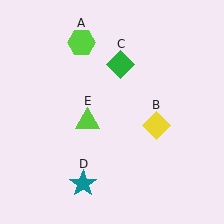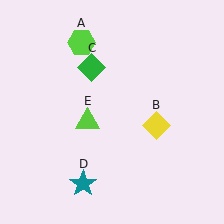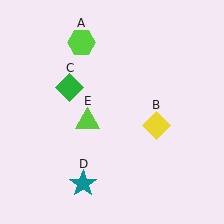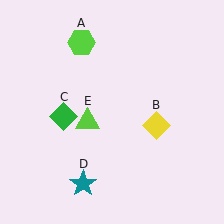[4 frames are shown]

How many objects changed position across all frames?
1 object changed position: green diamond (object C).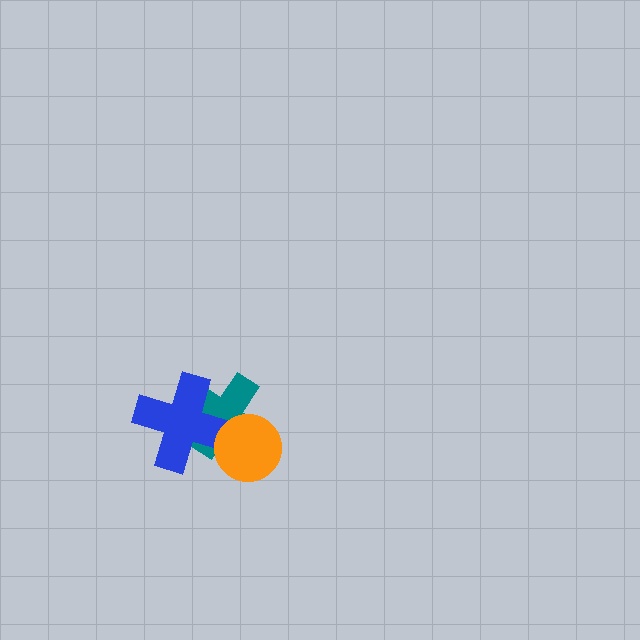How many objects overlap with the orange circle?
2 objects overlap with the orange circle.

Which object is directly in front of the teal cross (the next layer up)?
The blue cross is directly in front of the teal cross.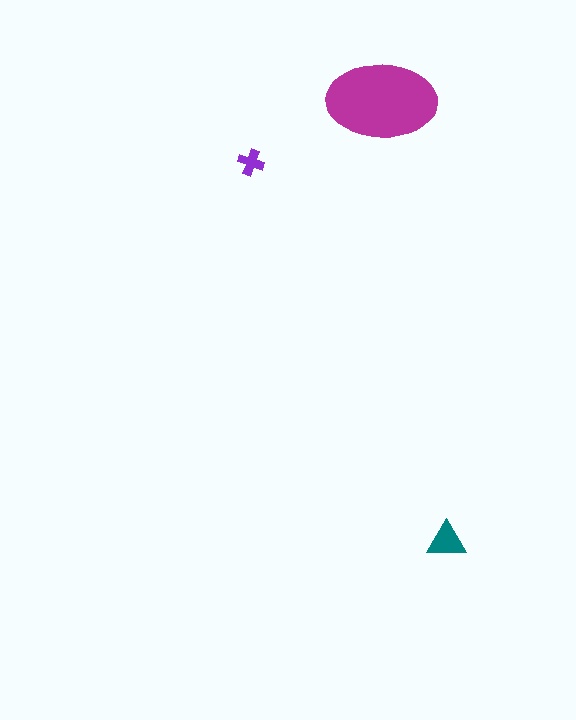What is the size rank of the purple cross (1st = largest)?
3rd.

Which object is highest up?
The magenta ellipse is topmost.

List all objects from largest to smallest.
The magenta ellipse, the teal triangle, the purple cross.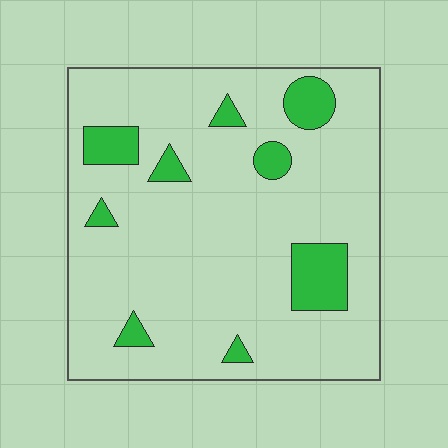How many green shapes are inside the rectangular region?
9.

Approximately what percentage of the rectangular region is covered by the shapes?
Approximately 15%.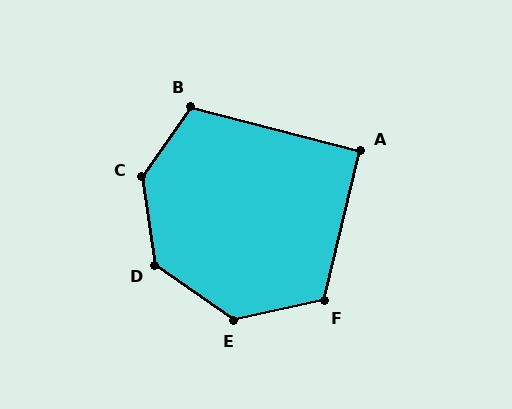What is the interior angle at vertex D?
Approximately 134 degrees (obtuse).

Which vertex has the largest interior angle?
C, at approximately 136 degrees.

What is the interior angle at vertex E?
Approximately 133 degrees (obtuse).